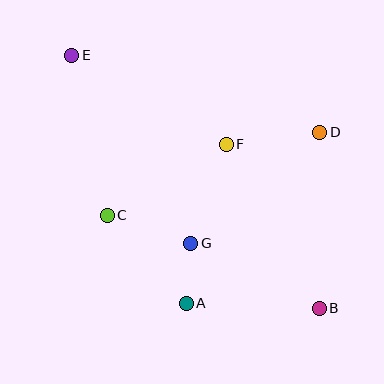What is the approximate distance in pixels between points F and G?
The distance between F and G is approximately 105 pixels.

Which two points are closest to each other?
Points A and G are closest to each other.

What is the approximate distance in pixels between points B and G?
The distance between B and G is approximately 144 pixels.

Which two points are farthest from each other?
Points B and E are farthest from each other.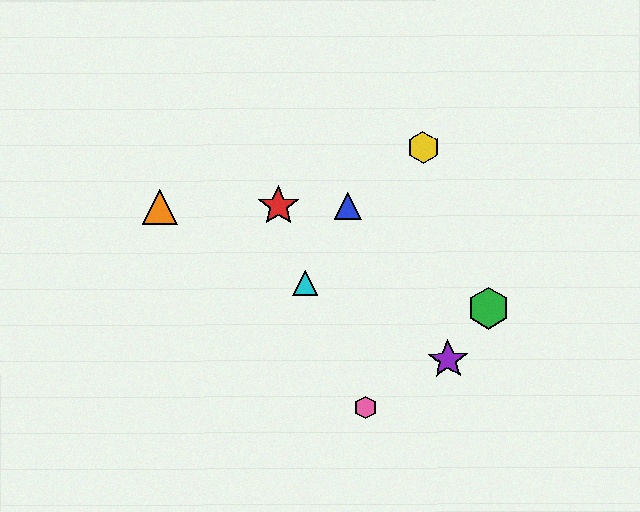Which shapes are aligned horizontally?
The red star, the blue triangle, the orange triangle are aligned horizontally.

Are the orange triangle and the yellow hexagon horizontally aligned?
No, the orange triangle is at y≈207 and the yellow hexagon is at y≈147.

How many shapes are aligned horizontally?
3 shapes (the red star, the blue triangle, the orange triangle) are aligned horizontally.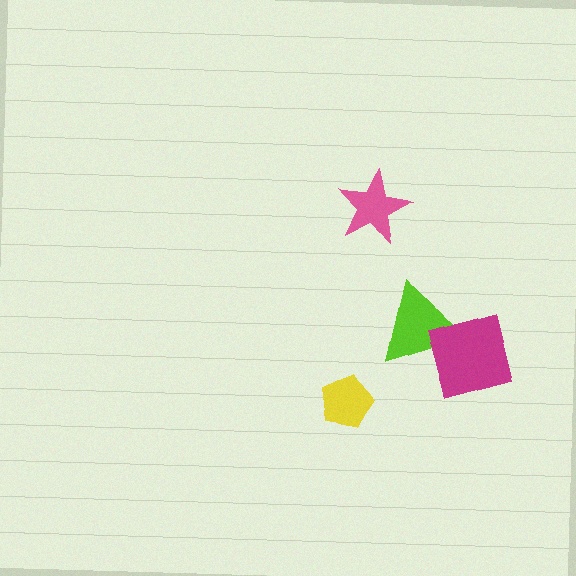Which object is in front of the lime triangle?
The magenta square is in front of the lime triangle.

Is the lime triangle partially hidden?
Yes, it is partially covered by another shape.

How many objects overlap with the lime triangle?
1 object overlaps with the lime triangle.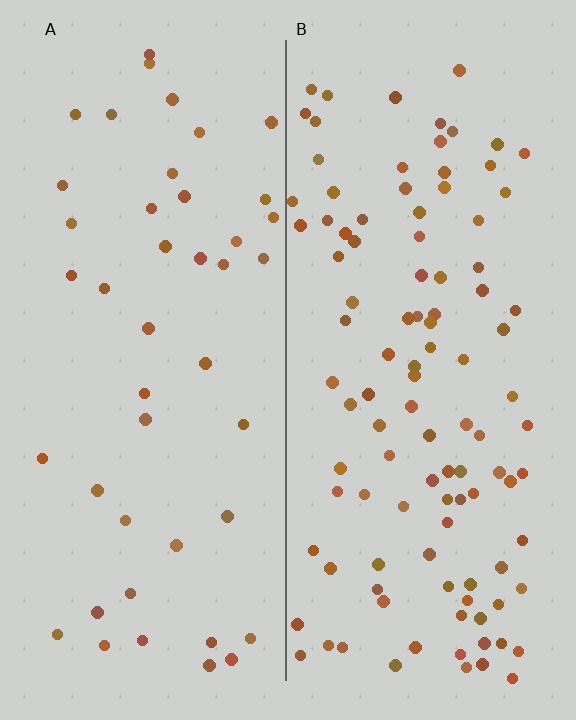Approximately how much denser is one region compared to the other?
Approximately 2.4× — region B over region A.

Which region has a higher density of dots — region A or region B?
B (the right).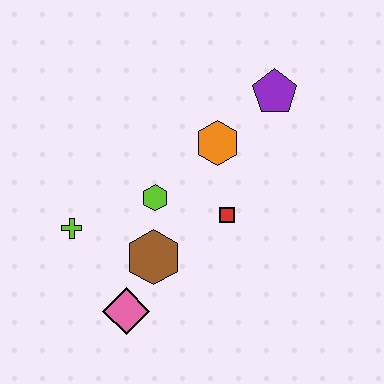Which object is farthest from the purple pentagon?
The pink diamond is farthest from the purple pentagon.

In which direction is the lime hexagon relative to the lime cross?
The lime hexagon is to the right of the lime cross.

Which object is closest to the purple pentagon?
The orange hexagon is closest to the purple pentagon.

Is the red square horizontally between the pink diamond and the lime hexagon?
No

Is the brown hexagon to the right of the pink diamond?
Yes